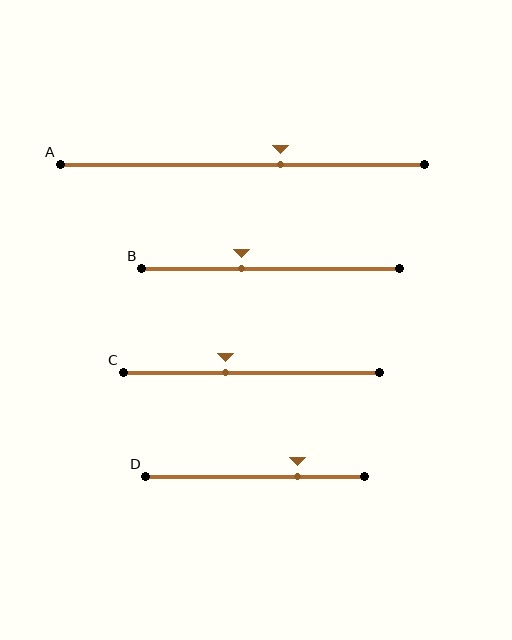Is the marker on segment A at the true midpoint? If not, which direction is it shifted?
No, the marker on segment A is shifted to the right by about 10% of the segment length.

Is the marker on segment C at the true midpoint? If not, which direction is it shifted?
No, the marker on segment C is shifted to the left by about 10% of the segment length.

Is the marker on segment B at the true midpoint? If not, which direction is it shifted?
No, the marker on segment B is shifted to the left by about 11% of the segment length.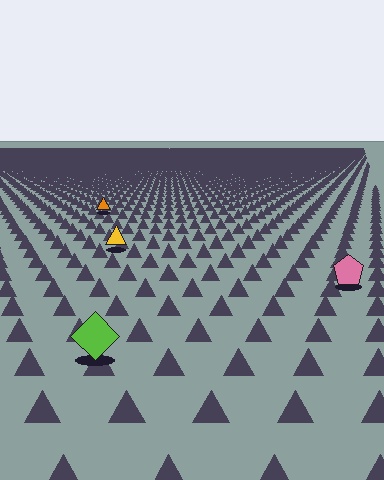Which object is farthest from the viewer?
The orange triangle is farthest from the viewer. It appears smaller and the ground texture around it is denser.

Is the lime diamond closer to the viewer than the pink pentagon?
Yes. The lime diamond is closer — you can tell from the texture gradient: the ground texture is coarser near it.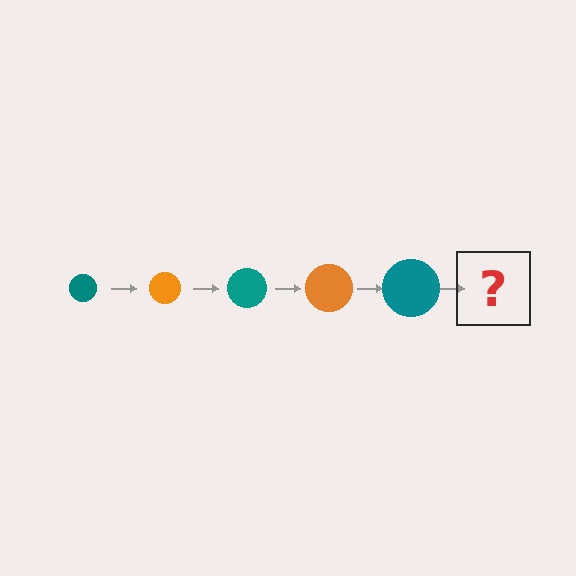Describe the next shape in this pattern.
It should be an orange circle, larger than the previous one.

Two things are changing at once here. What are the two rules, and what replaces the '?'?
The two rules are that the circle grows larger each step and the color cycles through teal and orange. The '?' should be an orange circle, larger than the previous one.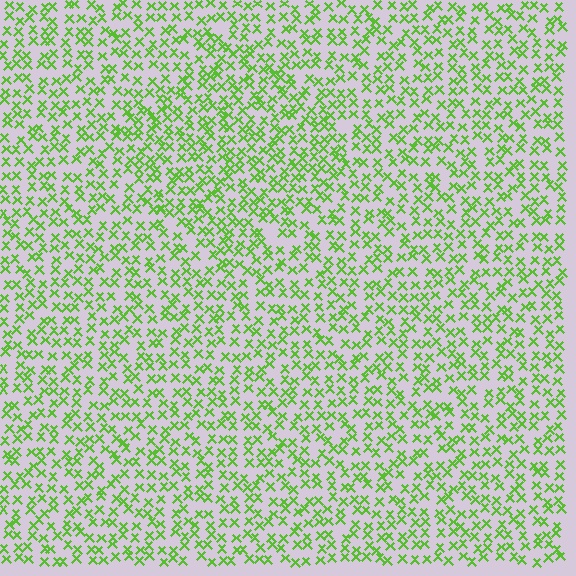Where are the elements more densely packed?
The elements are more densely packed inside the diamond boundary.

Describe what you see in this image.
The image contains small lime elements arranged at two different densities. A diamond-shaped region is visible where the elements are more densely packed than the surrounding area.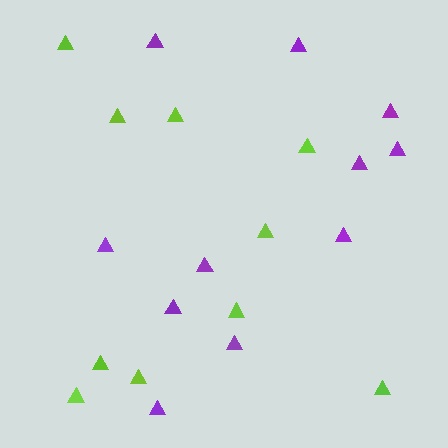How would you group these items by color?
There are 2 groups: one group of purple triangles (11) and one group of lime triangles (10).